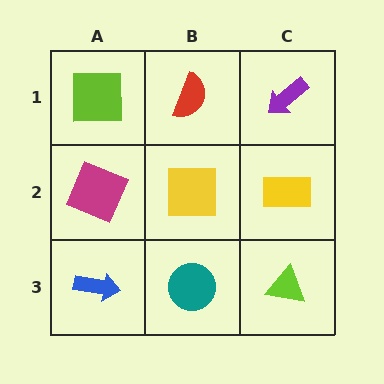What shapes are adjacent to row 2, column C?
A purple arrow (row 1, column C), a lime triangle (row 3, column C), a yellow square (row 2, column B).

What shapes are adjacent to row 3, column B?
A yellow square (row 2, column B), a blue arrow (row 3, column A), a lime triangle (row 3, column C).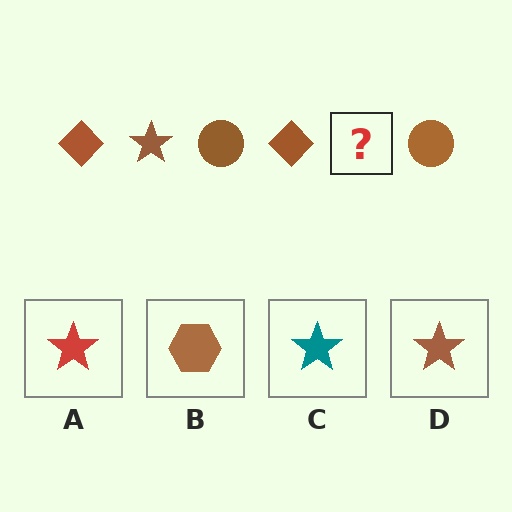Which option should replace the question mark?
Option D.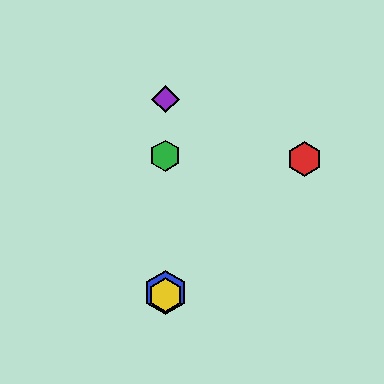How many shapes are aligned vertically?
4 shapes (the blue hexagon, the green hexagon, the yellow hexagon, the purple diamond) are aligned vertically.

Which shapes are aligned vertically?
The blue hexagon, the green hexagon, the yellow hexagon, the purple diamond are aligned vertically.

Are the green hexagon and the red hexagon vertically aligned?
No, the green hexagon is at x≈165 and the red hexagon is at x≈304.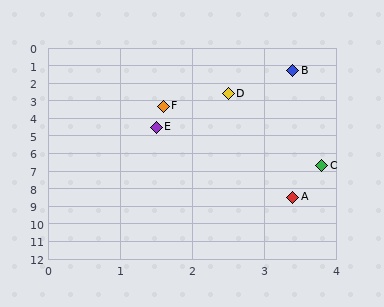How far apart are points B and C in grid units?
Points B and C are about 5.4 grid units apart.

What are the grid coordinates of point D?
Point D is at approximately (2.5, 2.6).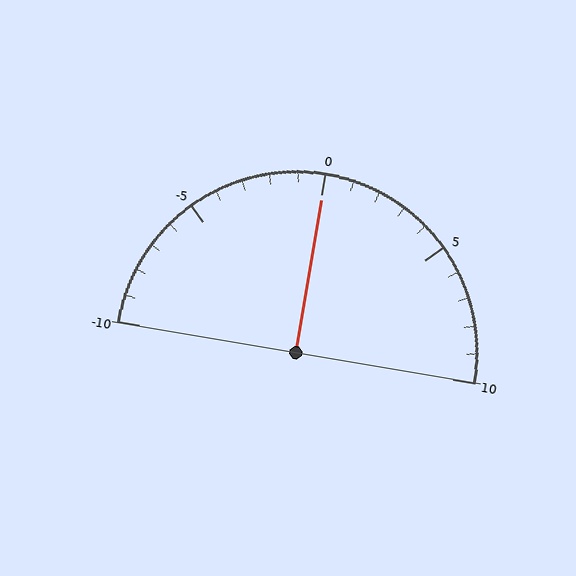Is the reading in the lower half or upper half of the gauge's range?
The reading is in the upper half of the range (-10 to 10).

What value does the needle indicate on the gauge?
The needle indicates approximately 0.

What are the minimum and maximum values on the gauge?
The gauge ranges from -10 to 10.